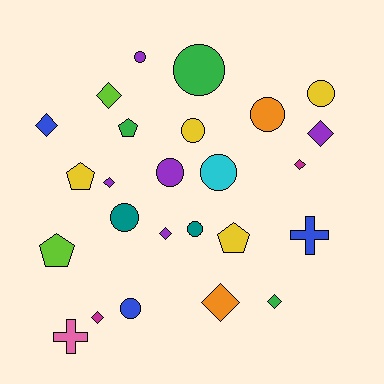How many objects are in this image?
There are 25 objects.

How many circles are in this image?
There are 10 circles.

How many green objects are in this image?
There are 3 green objects.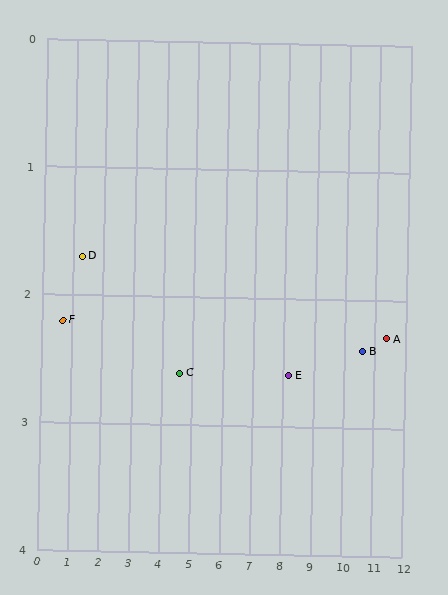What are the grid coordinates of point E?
Point E is at approximately (8.2, 2.6).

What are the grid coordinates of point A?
Point A is at approximately (11.4, 2.3).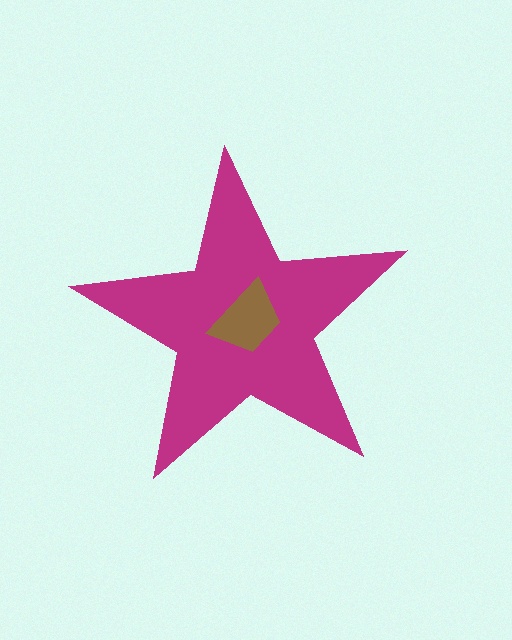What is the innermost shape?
The brown trapezoid.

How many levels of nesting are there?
2.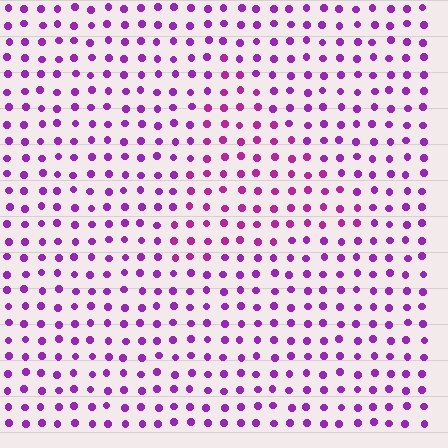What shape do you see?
I see a triangle.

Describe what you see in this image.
The image is filled with small purple elements in a uniform arrangement. A triangle-shaped region is visible where the elements are tinted to a slightly different hue, forming a subtle color boundary.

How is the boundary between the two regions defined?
The boundary is defined purely by a slight shift in hue (about 24 degrees). Spacing, size, and orientation are identical on both sides.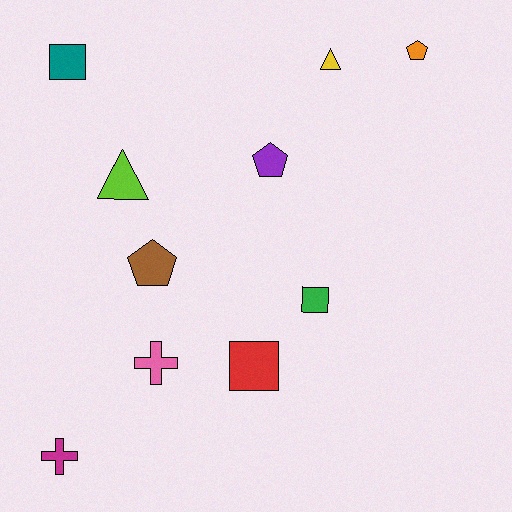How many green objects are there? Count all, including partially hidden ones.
There is 1 green object.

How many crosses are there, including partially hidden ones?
There are 2 crosses.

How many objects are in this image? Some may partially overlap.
There are 10 objects.